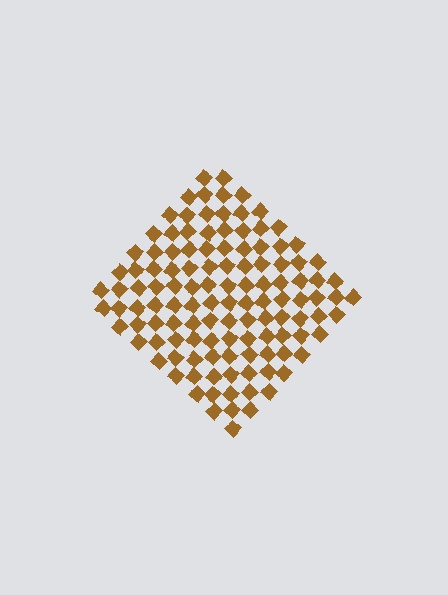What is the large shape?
The large shape is a diamond.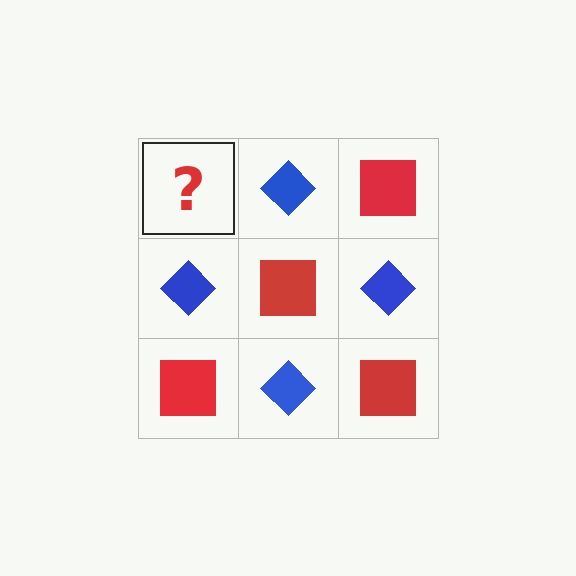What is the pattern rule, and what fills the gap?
The rule is that it alternates red square and blue diamond in a checkerboard pattern. The gap should be filled with a red square.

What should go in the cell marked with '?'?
The missing cell should contain a red square.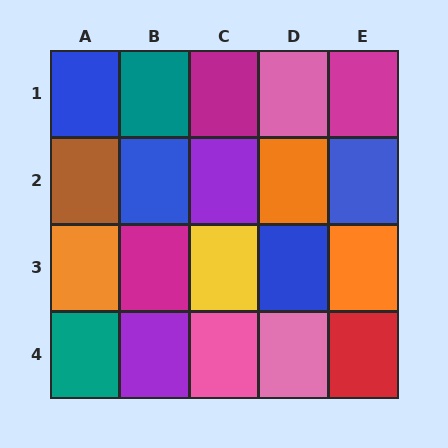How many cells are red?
1 cell is red.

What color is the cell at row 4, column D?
Pink.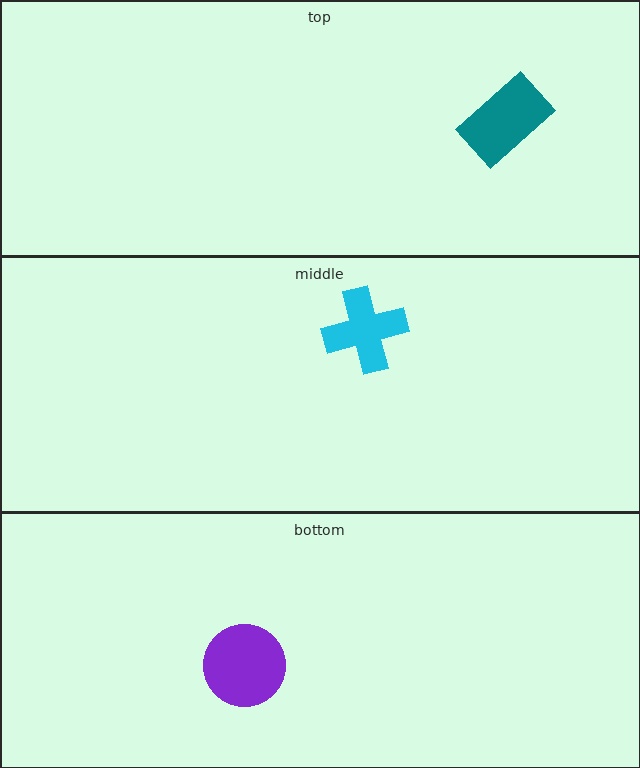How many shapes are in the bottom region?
1.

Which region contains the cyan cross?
The middle region.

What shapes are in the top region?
The teal rectangle.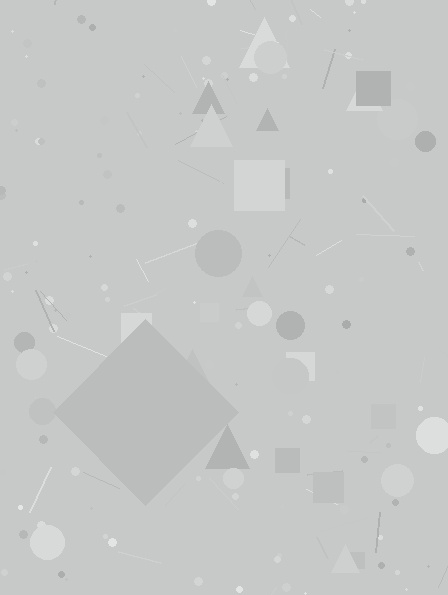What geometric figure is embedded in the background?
A diamond is embedded in the background.